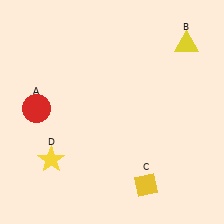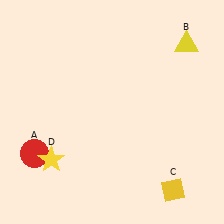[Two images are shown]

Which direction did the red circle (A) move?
The red circle (A) moved down.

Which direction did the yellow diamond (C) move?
The yellow diamond (C) moved right.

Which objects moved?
The objects that moved are: the red circle (A), the yellow diamond (C).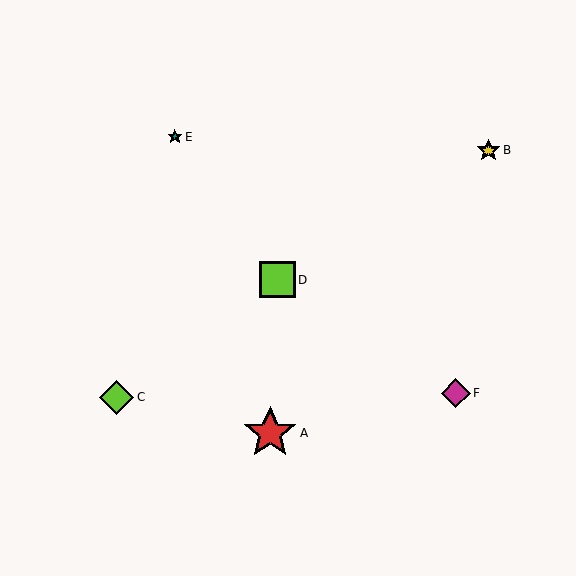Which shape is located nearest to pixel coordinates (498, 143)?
The yellow star (labeled B) at (489, 150) is nearest to that location.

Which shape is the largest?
The red star (labeled A) is the largest.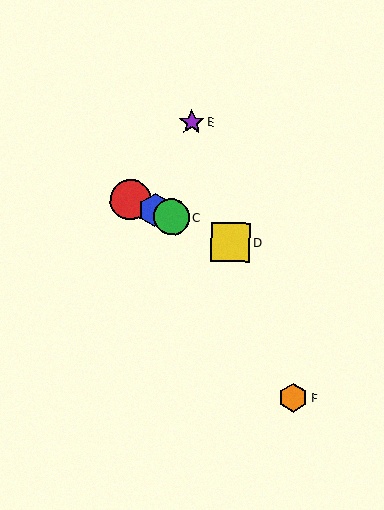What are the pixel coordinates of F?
Object F is at (293, 398).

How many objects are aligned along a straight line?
4 objects (A, B, C, D) are aligned along a straight line.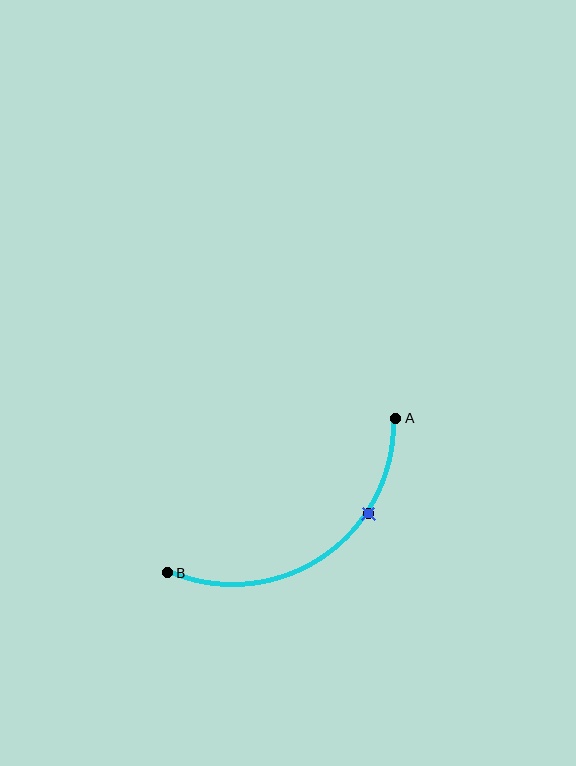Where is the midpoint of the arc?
The arc midpoint is the point on the curve farthest from the straight line joining A and B. It sits below and to the right of that line.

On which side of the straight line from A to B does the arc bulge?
The arc bulges below and to the right of the straight line connecting A and B.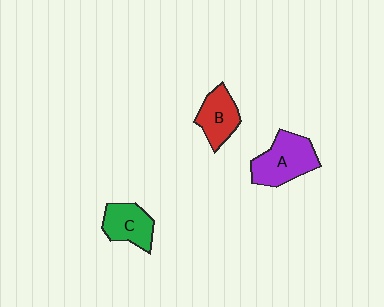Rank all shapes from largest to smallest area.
From largest to smallest: A (purple), C (green), B (red).